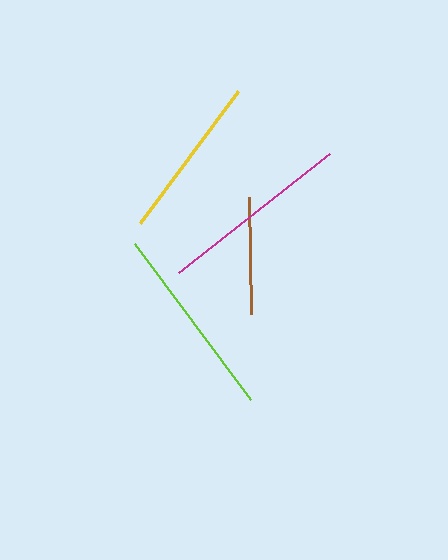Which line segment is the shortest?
The brown line is the shortest at approximately 117 pixels.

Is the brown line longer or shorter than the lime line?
The lime line is longer than the brown line.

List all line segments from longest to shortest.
From longest to shortest: lime, magenta, yellow, brown.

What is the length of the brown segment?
The brown segment is approximately 117 pixels long.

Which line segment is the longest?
The lime line is the longest at approximately 195 pixels.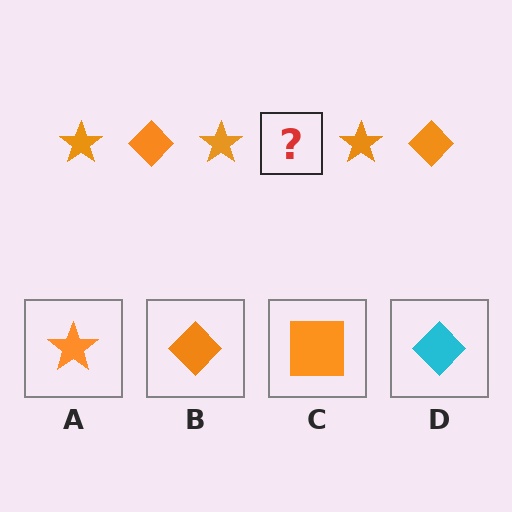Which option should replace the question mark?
Option B.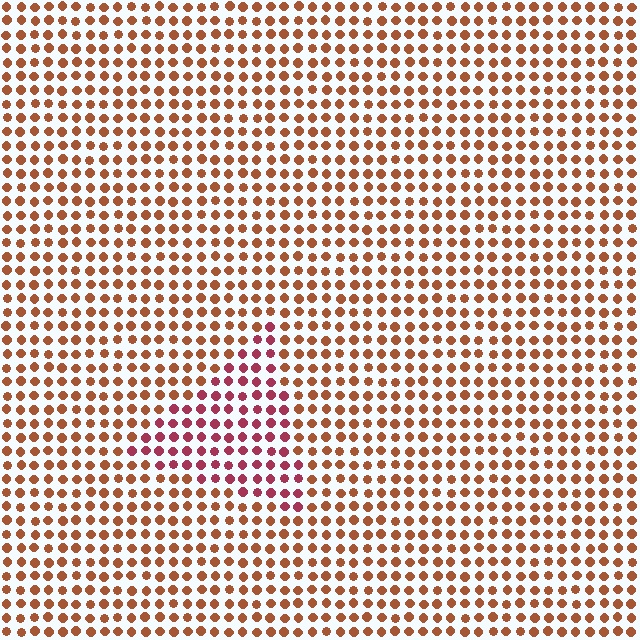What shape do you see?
I see a triangle.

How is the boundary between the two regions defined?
The boundary is defined purely by a slight shift in hue (about 36 degrees). Spacing, size, and orientation are identical on both sides.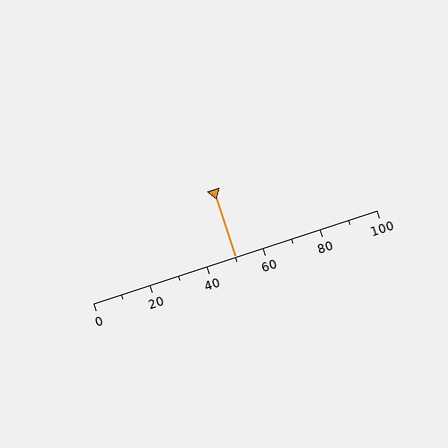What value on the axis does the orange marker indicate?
The marker indicates approximately 50.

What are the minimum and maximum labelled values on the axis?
The axis runs from 0 to 100.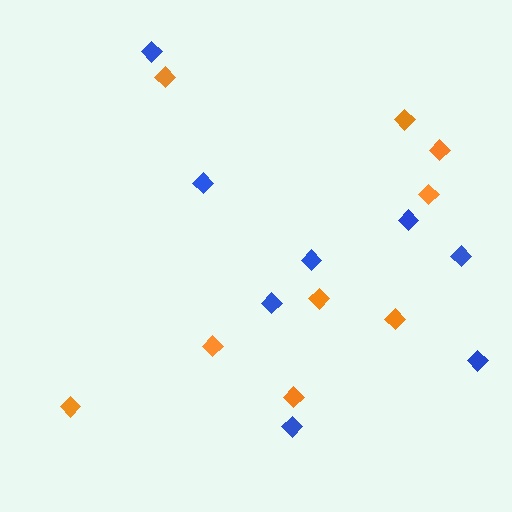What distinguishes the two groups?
There are 2 groups: one group of orange diamonds (9) and one group of blue diamonds (8).